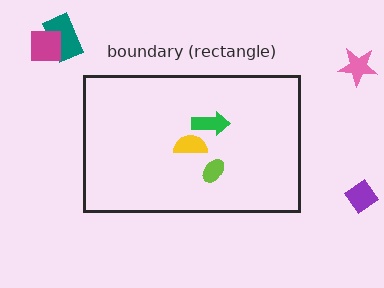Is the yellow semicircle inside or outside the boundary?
Inside.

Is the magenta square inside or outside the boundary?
Outside.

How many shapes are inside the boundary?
3 inside, 4 outside.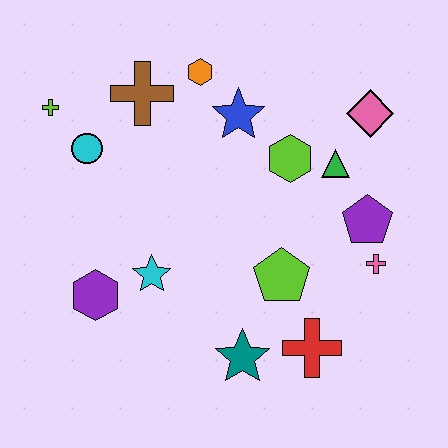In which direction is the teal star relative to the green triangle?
The teal star is below the green triangle.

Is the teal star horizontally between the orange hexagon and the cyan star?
No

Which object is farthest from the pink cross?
The lime cross is farthest from the pink cross.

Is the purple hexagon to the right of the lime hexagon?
No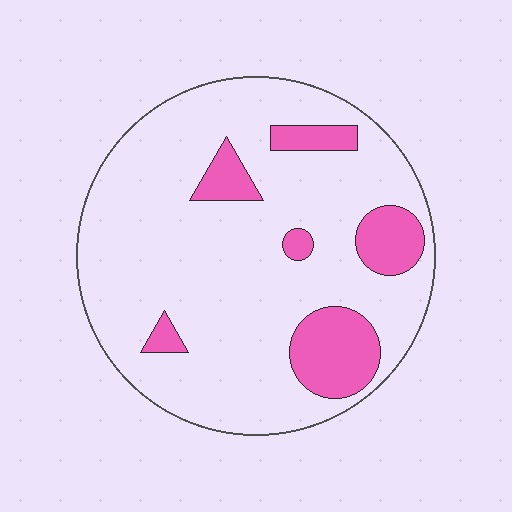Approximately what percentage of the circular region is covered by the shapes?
Approximately 15%.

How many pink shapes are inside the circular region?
6.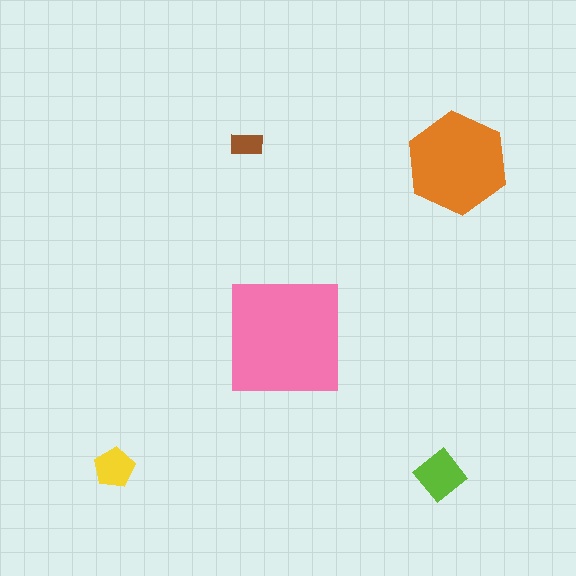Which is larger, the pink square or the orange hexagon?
The pink square.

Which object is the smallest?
The brown rectangle.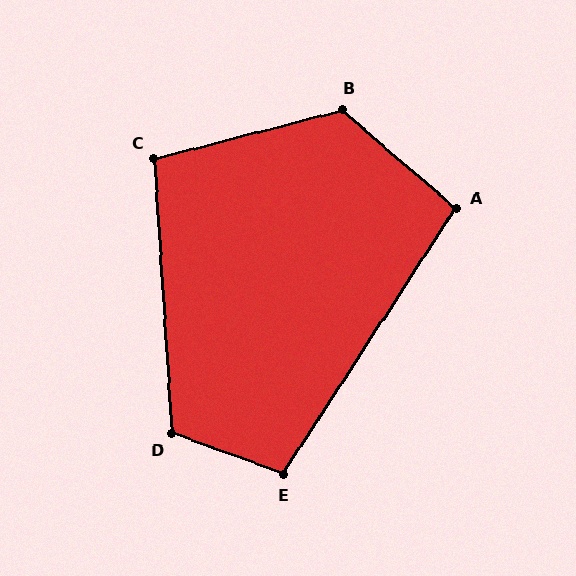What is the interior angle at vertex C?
Approximately 101 degrees (obtuse).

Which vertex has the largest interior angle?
B, at approximately 125 degrees.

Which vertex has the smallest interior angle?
A, at approximately 98 degrees.